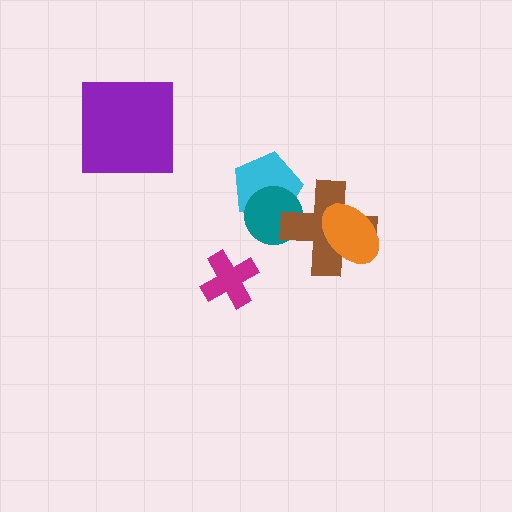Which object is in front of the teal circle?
The brown cross is in front of the teal circle.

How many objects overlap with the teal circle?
2 objects overlap with the teal circle.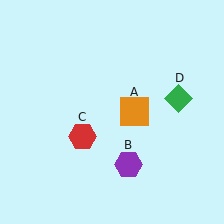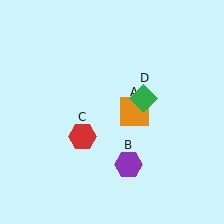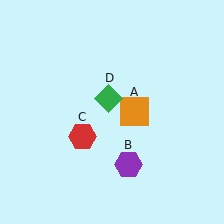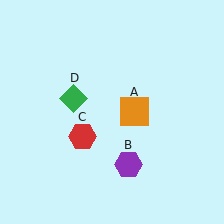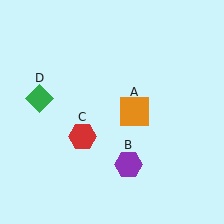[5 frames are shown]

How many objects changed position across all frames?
1 object changed position: green diamond (object D).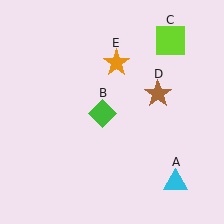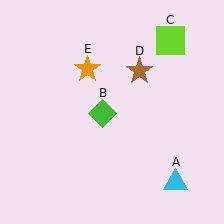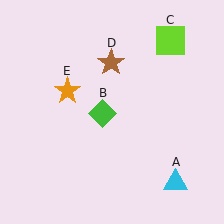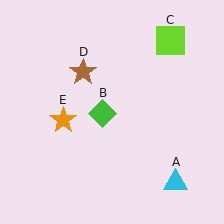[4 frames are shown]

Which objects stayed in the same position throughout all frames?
Cyan triangle (object A) and green diamond (object B) and lime square (object C) remained stationary.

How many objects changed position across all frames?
2 objects changed position: brown star (object D), orange star (object E).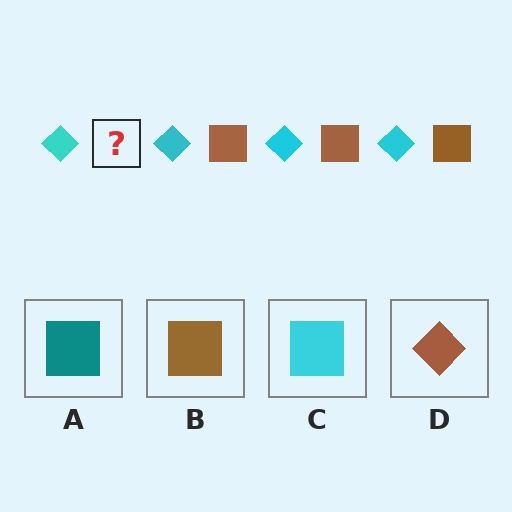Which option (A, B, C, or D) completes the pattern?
B.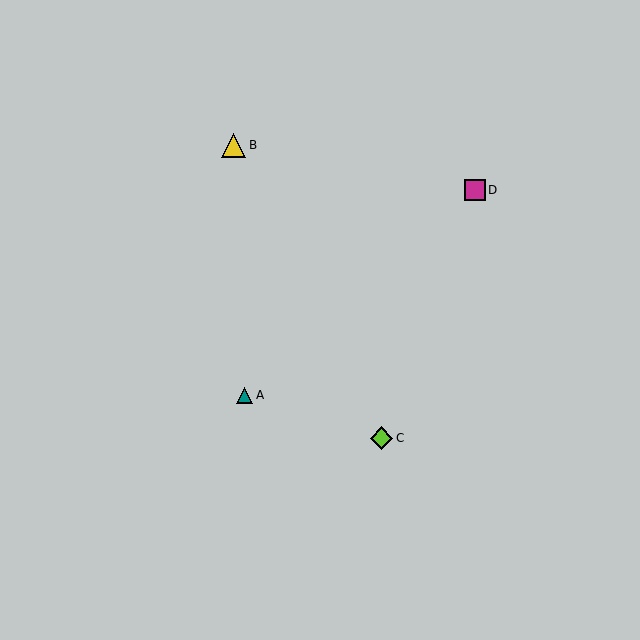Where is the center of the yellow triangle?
The center of the yellow triangle is at (234, 145).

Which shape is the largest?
The yellow triangle (labeled B) is the largest.